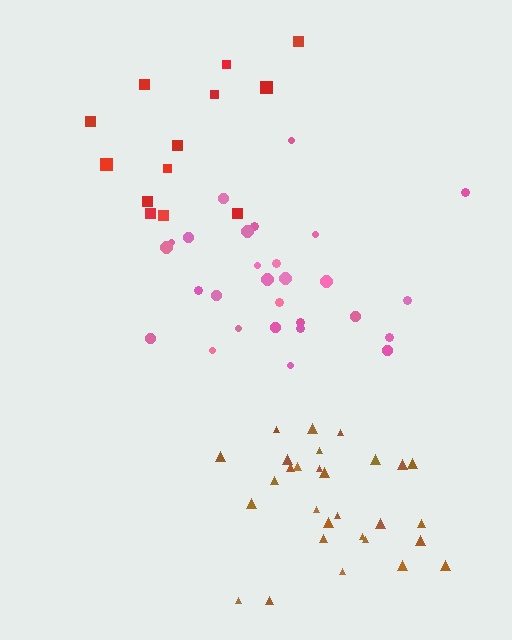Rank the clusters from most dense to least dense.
brown, pink, red.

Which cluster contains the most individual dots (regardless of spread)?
Brown (29).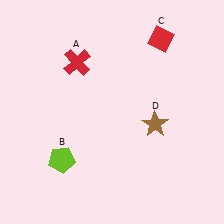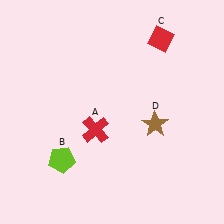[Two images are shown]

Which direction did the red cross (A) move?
The red cross (A) moved down.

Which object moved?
The red cross (A) moved down.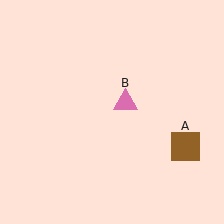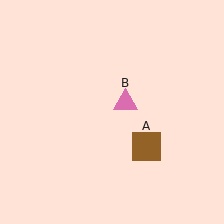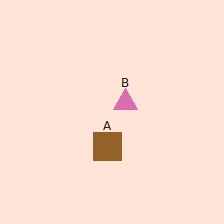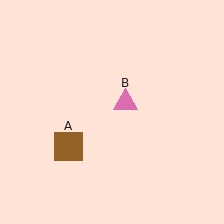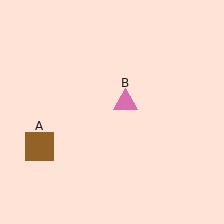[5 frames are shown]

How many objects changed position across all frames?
1 object changed position: brown square (object A).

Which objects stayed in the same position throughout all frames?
Pink triangle (object B) remained stationary.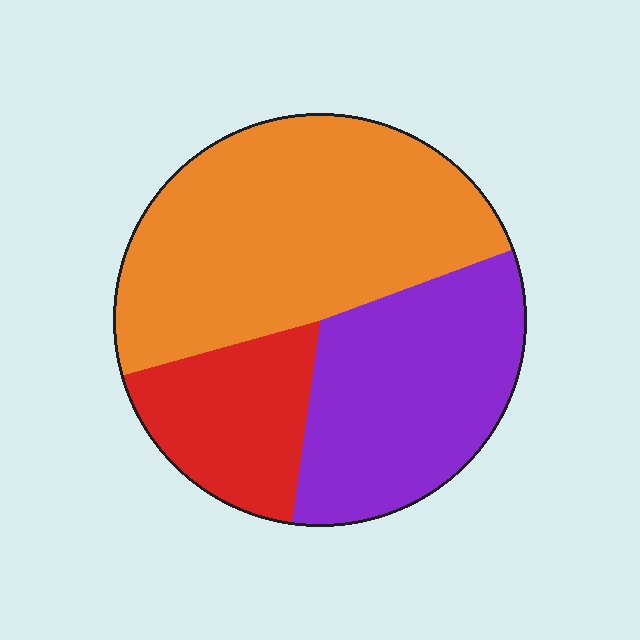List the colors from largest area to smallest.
From largest to smallest: orange, purple, red.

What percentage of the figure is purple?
Purple covers about 35% of the figure.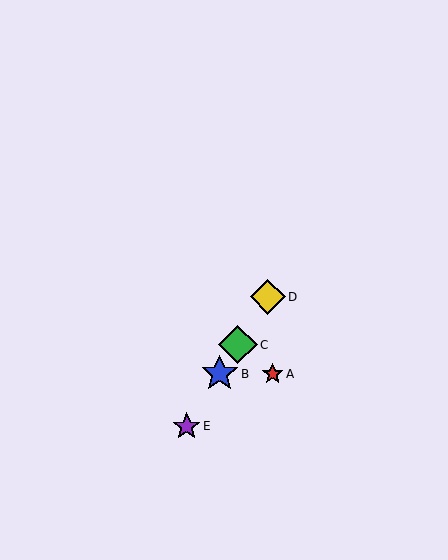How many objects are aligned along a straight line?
4 objects (B, C, D, E) are aligned along a straight line.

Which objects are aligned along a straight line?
Objects B, C, D, E are aligned along a straight line.